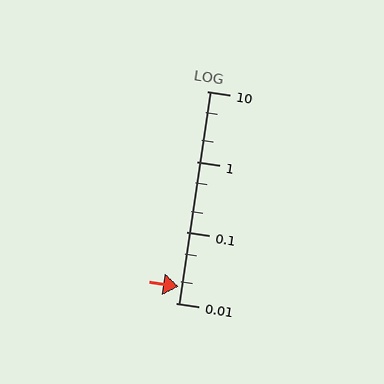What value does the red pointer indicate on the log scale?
The pointer indicates approximately 0.017.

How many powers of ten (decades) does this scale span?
The scale spans 3 decades, from 0.01 to 10.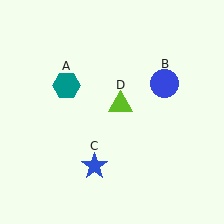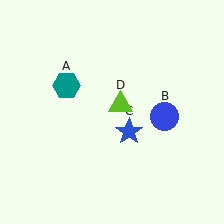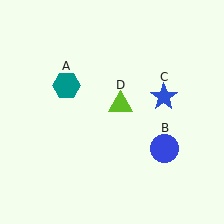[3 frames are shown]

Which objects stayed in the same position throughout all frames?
Teal hexagon (object A) and lime triangle (object D) remained stationary.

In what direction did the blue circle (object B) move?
The blue circle (object B) moved down.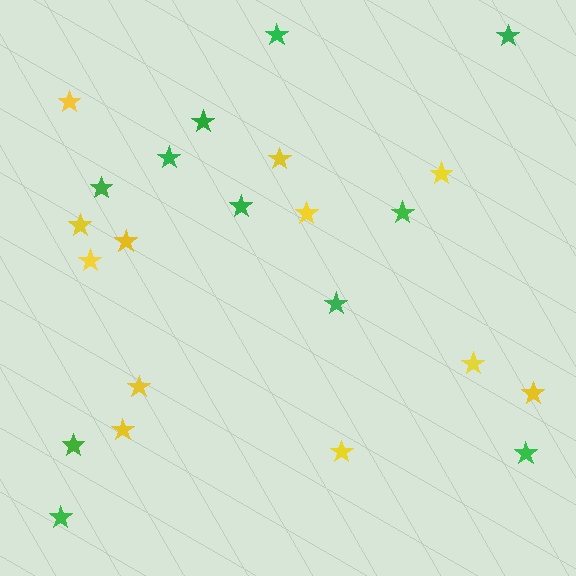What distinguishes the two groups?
There are 2 groups: one group of yellow stars (12) and one group of green stars (11).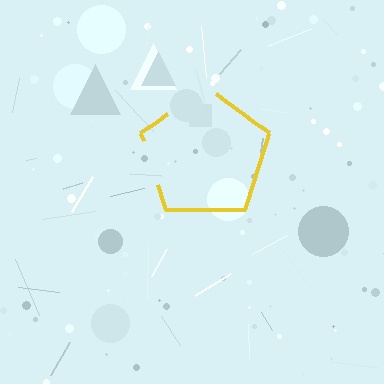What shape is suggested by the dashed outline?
The dashed outline suggests a pentagon.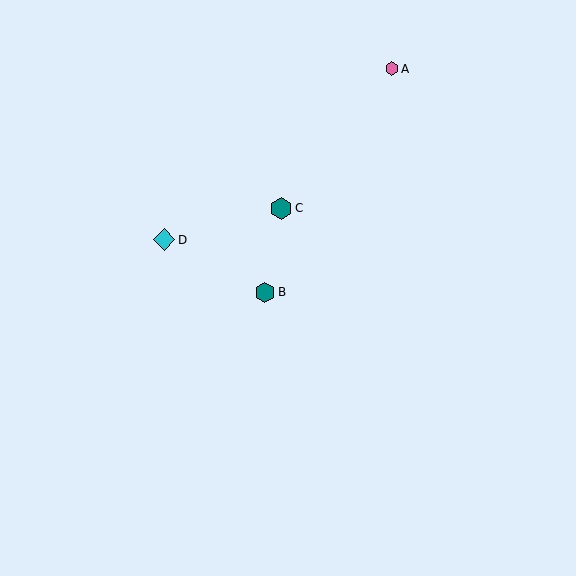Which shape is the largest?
The teal hexagon (labeled C) is the largest.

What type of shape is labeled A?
Shape A is a pink hexagon.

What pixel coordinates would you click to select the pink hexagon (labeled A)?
Click at (392, 69) to select the pink hexagon A.